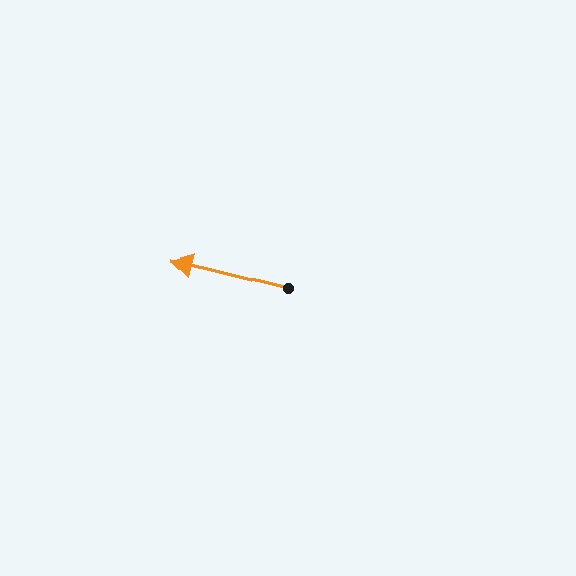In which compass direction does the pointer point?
West.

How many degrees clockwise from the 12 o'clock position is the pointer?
Approximately 284 degrees.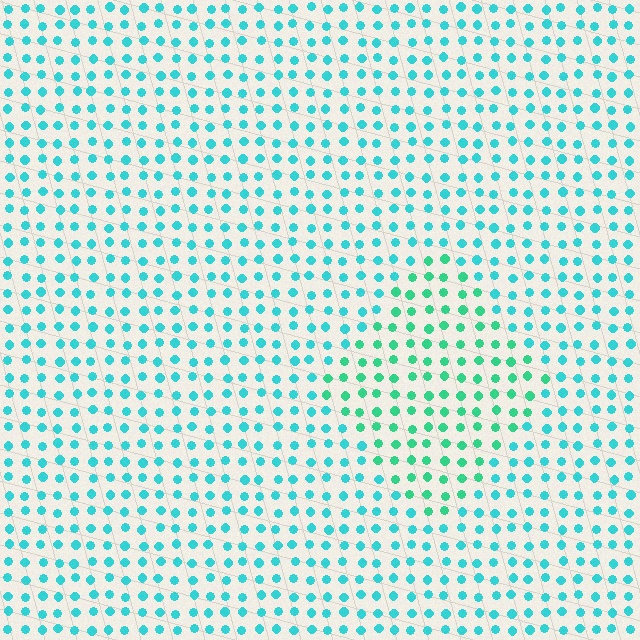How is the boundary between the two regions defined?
The boundary is defined purely by a slight shift in hue (about 28 degrees). Spacing, size, and orientation are identical on both sides.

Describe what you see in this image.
The image is filled with small cyan elements in a uniform arrangement. A diamond-shaped region is visible where the elements are tinted to a slightly different hue, forming a subtle color boundary.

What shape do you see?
I see a diamond.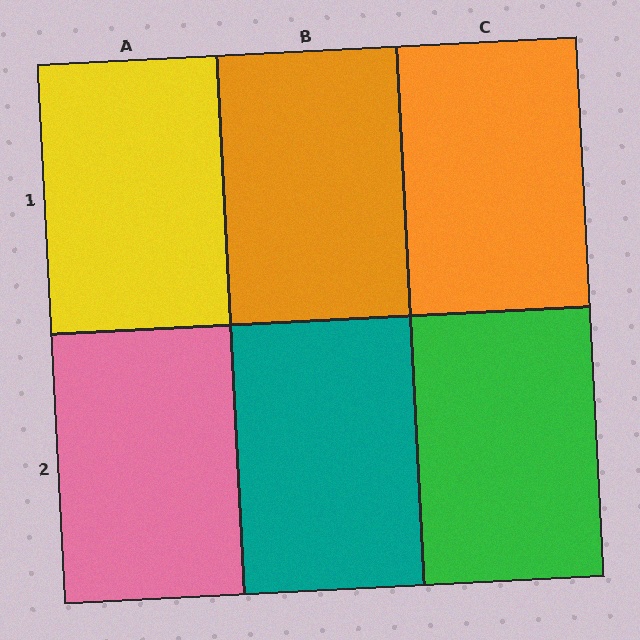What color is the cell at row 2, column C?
Green.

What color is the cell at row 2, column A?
Pink.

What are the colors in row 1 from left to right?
Yellow, orange, orange.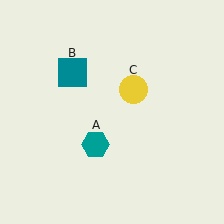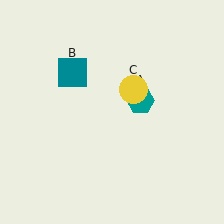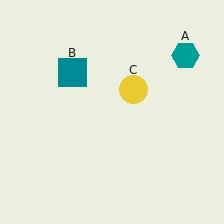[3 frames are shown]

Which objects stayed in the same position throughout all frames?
Teal square (object B) and yellow circle (object C) remained stationary.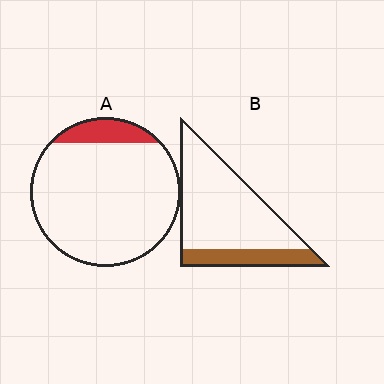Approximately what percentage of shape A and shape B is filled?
A is approximately 10% and B is approximately 20%.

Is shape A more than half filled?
No.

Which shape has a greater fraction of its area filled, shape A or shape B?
Shape B.